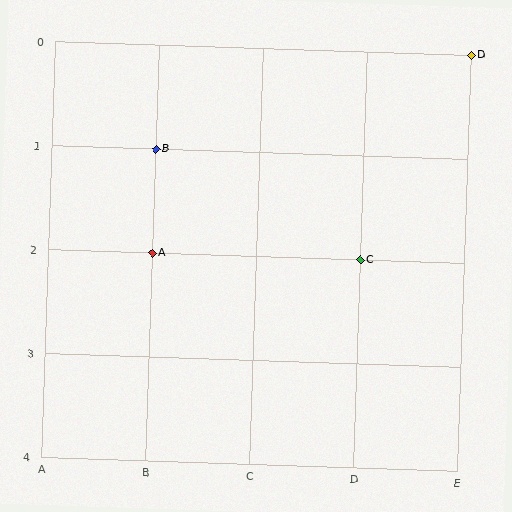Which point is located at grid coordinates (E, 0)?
Point D is at (E, 0).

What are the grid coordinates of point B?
Point B is at grid coordinates (B, 1).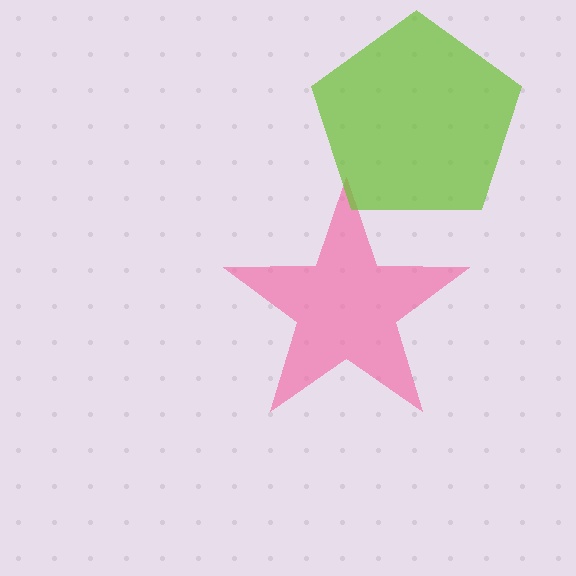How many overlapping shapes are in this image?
There are 2 overlapping shapes in the image.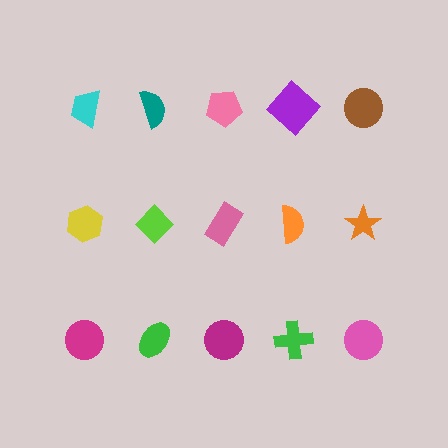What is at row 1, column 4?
A purple diamond.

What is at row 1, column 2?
A teal semicircle.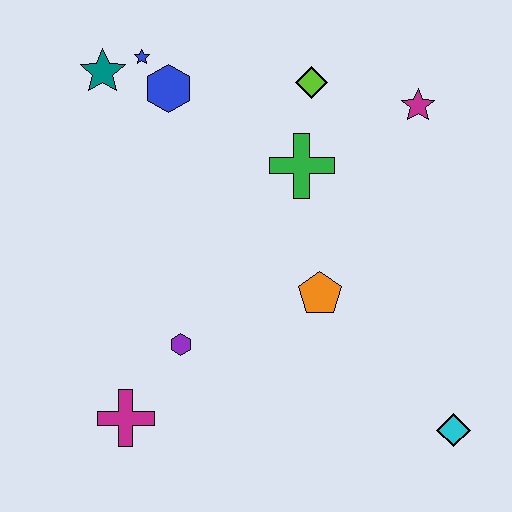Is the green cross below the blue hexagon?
Yes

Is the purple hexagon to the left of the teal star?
No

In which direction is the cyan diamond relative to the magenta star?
The cyan diamond is below the magenta star.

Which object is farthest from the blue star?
The cyan diamond is farthest from the blue star.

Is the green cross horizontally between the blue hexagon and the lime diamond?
Yes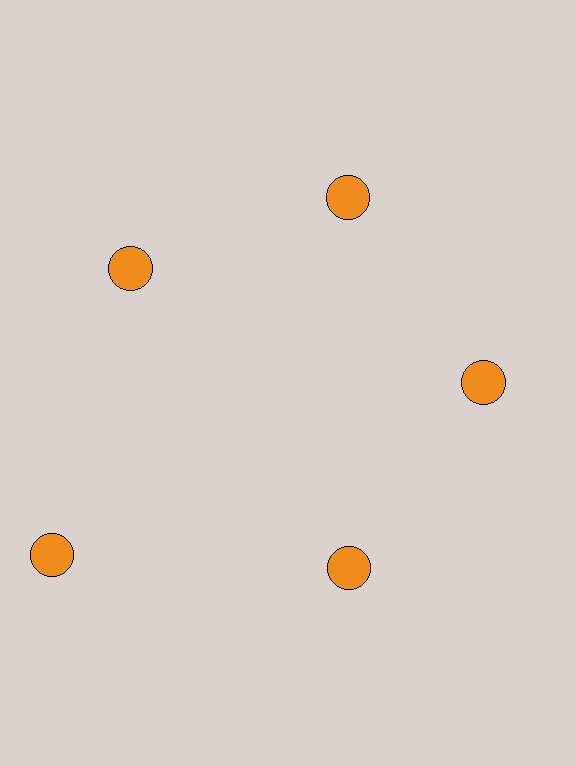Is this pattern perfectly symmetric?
No. The 5 orange circles are arranged in a ring, but one element near the 8 o'clock position is pushed outward from the center, breaking the 5-fold rotational symmetry.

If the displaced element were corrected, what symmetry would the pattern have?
It would have 5-fold rotational symmetry — the pattern would map onto itself every 72 degrees.